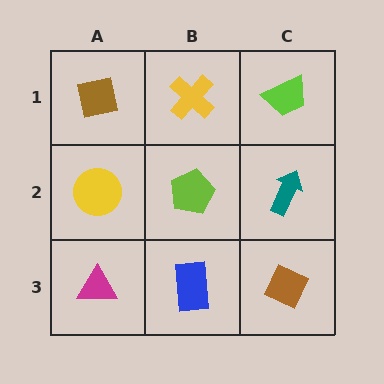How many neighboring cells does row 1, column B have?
3.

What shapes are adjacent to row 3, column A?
A yellow circle (row 2, column A), a blue rectangle (row 3, column B).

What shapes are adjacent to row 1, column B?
A lime pentagon (row 2, column B), a brown square (row 1, column A), a lime trapezoid (row 1, column C).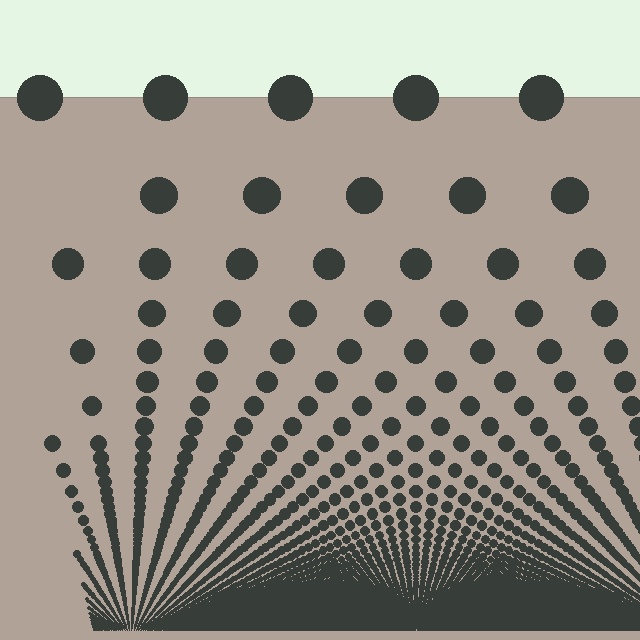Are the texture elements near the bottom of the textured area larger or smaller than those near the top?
Smaller. The gradient is inverted — elements near the bottom are smaller and denser.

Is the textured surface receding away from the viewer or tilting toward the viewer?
The surface appears to tilt toward the viewer. Texture elements get larger and sparser toward the top.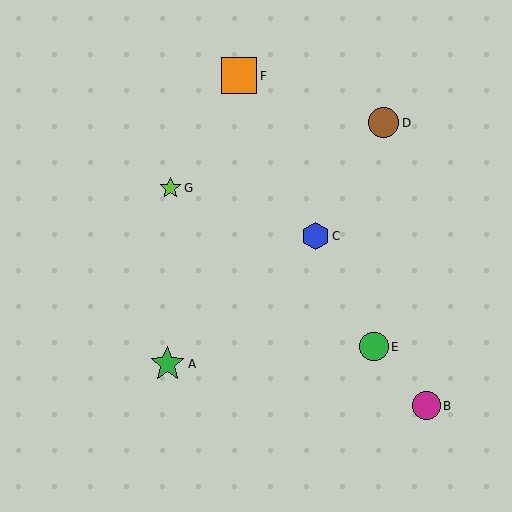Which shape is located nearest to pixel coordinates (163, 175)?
The lime star (labeled G) at (170, 188) is nearest to that location.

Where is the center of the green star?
The center of the green star is at (167, 364).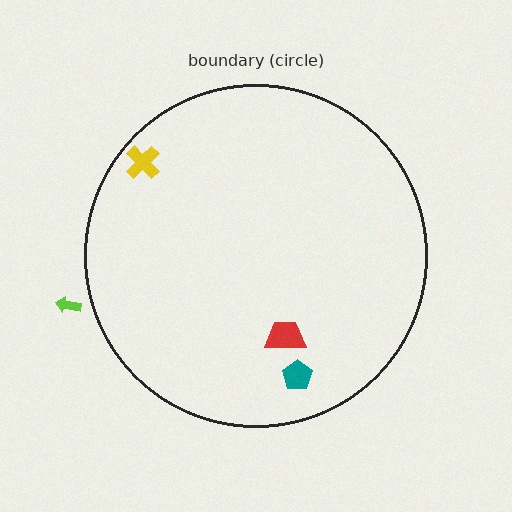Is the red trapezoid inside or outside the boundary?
Inside.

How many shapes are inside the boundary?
3 inside, 1 outside.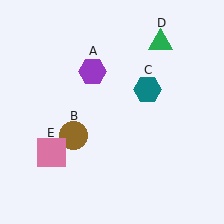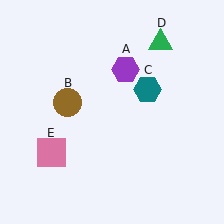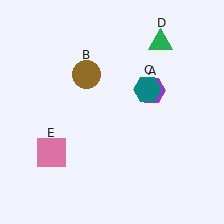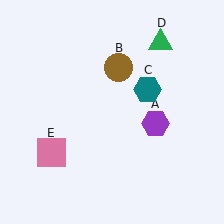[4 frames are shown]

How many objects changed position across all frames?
2 objects changed position: purple hexagon (object A), brown circle (object B).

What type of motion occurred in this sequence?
The purple hexagon (object A), brown circle (object B) rotated clockwise around the center of the scene.